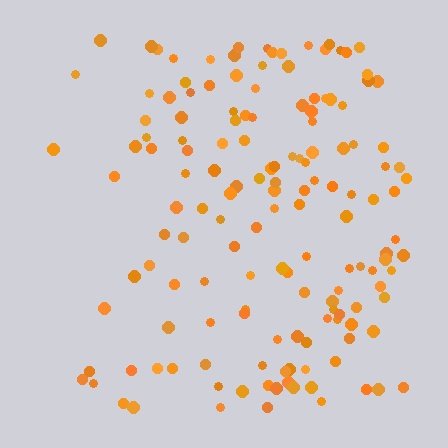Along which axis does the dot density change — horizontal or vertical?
Horizontal.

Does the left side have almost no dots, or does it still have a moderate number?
Still a moderate number, just noticeably fewer than the right.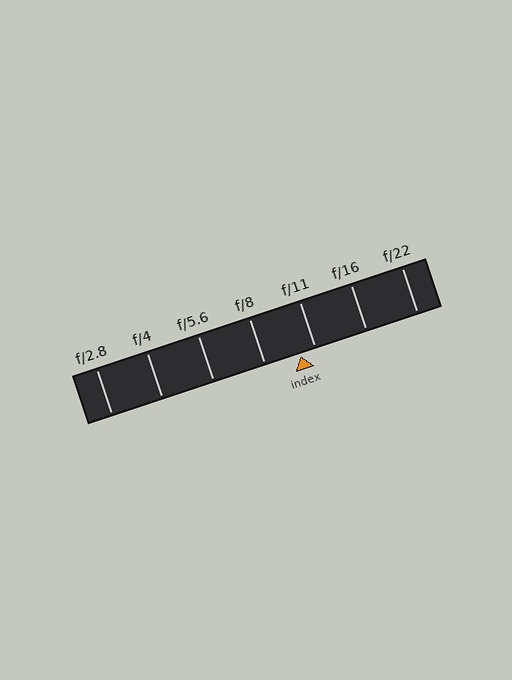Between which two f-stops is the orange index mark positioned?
The index mark is between f/8 and f/11.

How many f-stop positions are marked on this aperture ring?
There are 7 f-stop positions marked.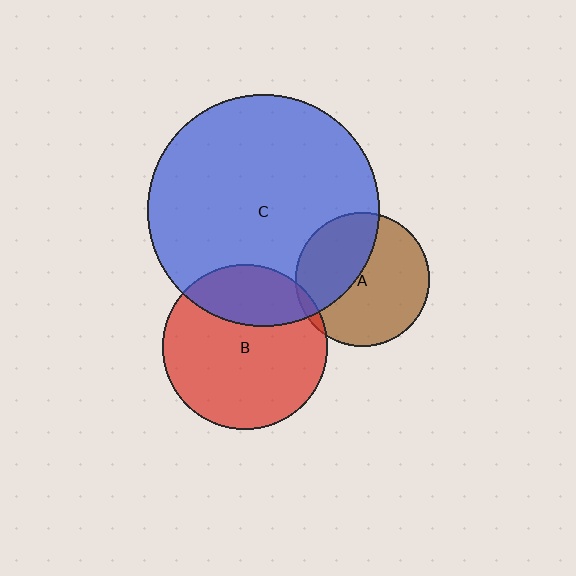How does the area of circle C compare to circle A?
Approximately 3.0 times.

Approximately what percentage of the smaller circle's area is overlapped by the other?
Approximately 40%.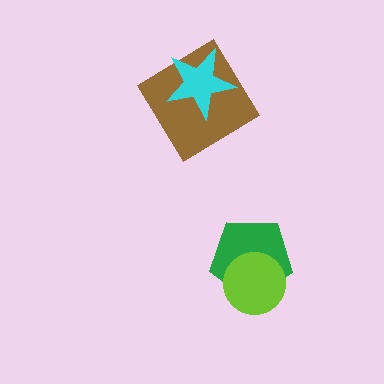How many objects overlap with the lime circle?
1 object overlaps with the lime circle.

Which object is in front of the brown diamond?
The cyan star is in front of the brown diamond.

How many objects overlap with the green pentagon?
1 object overlaps with the green pentagon.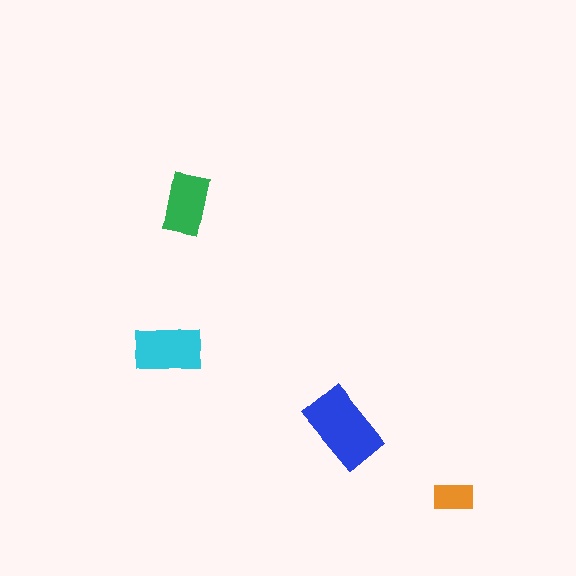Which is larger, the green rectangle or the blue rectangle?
The blue one.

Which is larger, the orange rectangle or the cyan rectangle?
The cyan one.